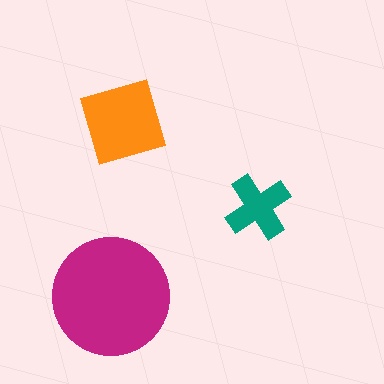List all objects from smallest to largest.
The teal cross, the orange square, the magenta circle.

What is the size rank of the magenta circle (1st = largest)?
1st.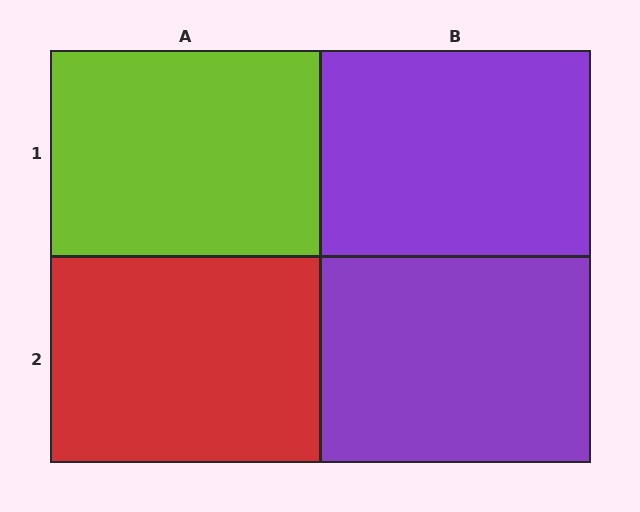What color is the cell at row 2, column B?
Purple.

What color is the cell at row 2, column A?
Red.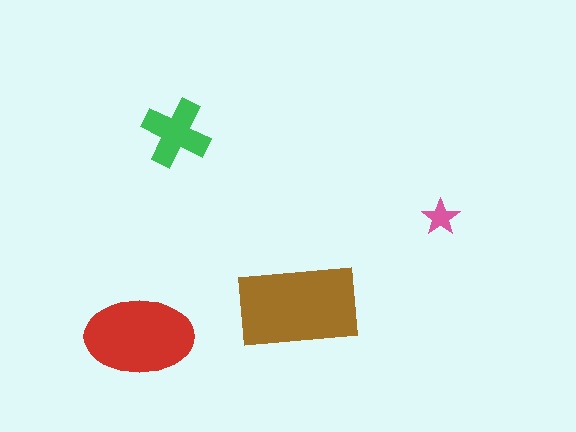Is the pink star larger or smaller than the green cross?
Smaller.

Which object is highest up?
The green cross is topmost.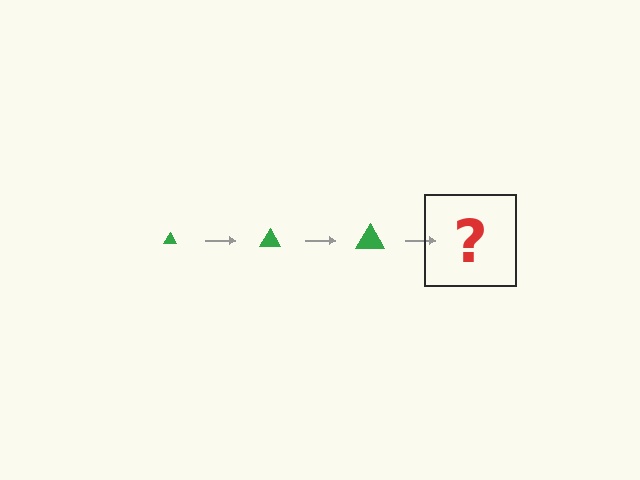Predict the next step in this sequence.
The next step is a green triangle, larger than the previous one.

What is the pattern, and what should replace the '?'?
The pattern is that the triangle gets progressively larger each step. The '?' should be a green triangle, larger than the previous one.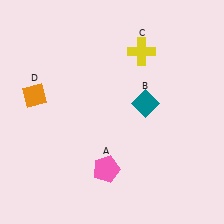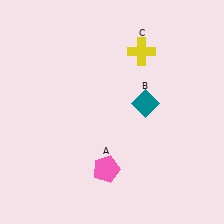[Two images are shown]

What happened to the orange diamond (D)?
The orange diamond (D) was removed in Image 2. It was in the top-left area of Image 1.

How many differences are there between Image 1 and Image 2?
There is 1 difference between the two images.